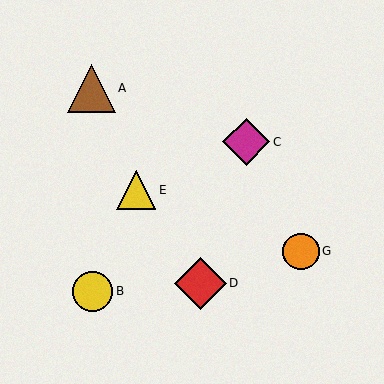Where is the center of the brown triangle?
The center of the brown triangle is at (92, 88).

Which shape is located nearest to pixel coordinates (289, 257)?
The orange circle (labeled G) at (301, 251) is nearest to that location.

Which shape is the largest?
The red diamond (labeled D) is the largest.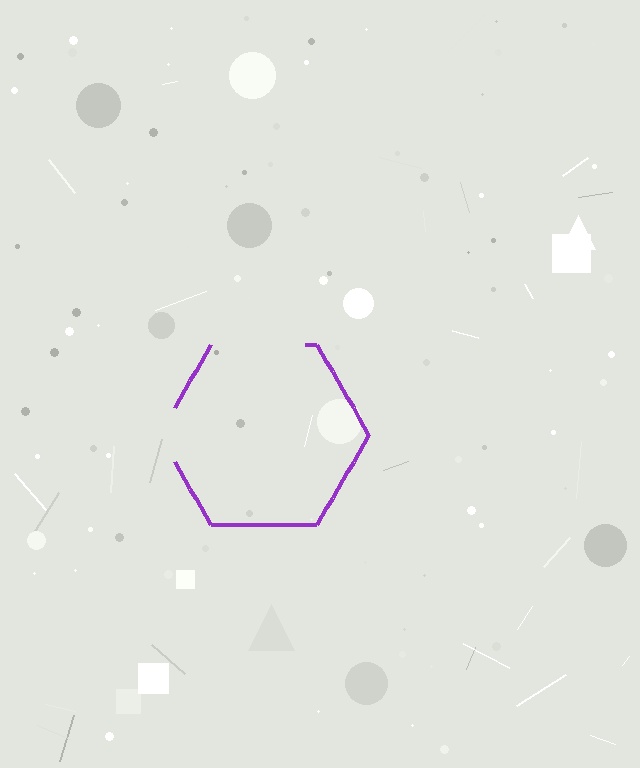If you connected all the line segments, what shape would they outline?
They would outline a hexagon.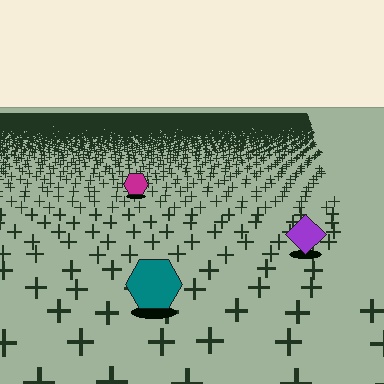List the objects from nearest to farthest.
From nearest to farthest: the teal hexagon, the purple diamond, the magenta hexagon.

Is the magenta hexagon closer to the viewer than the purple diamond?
No. The purple diamond is closer — you can tell from the texture gradient: the ground texture is coarser near it.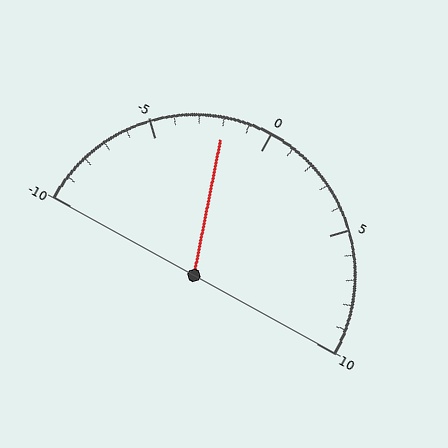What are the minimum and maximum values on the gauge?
The gauge ranges from -10 to 10.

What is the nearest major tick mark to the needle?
The nearest major tick mark is 0.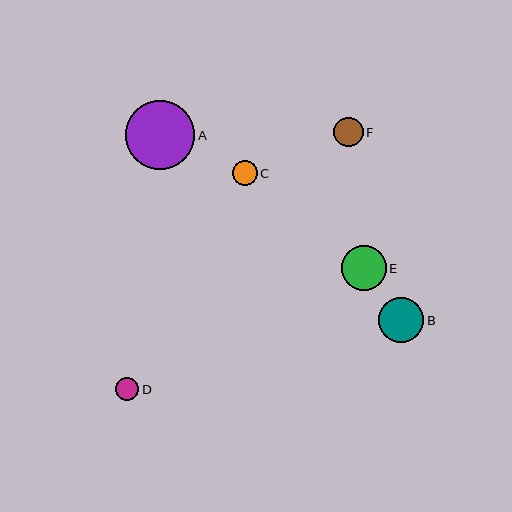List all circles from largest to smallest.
From largest to smallest: A, B, E, F, C, D.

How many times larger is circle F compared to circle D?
Circle F is approximately 1.3 times the size of circle D.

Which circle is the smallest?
Circle D is the smallest with a size of approximately 23 pixels.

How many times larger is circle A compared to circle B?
Circle A is approximately 1.5 times the size of circle B.